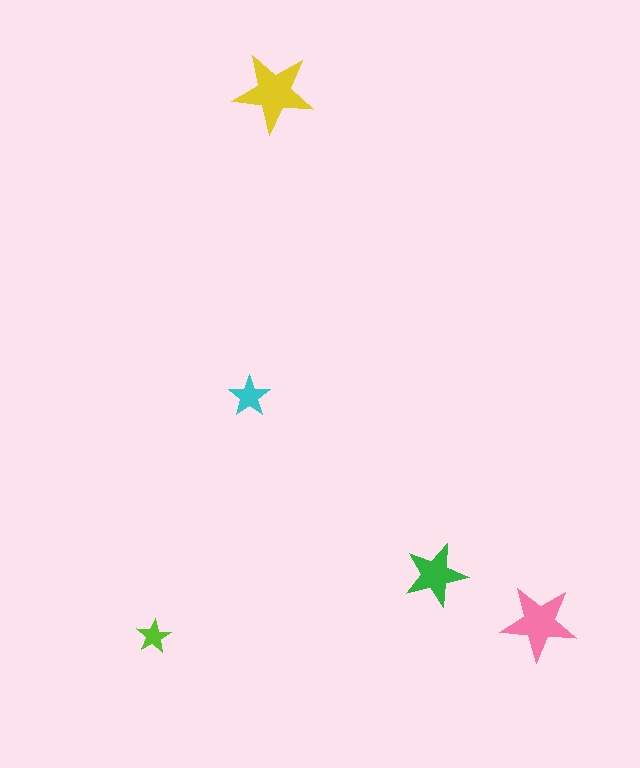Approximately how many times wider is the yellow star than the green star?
About 1.5 times wider.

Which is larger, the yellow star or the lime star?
The yellow one.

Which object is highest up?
The yellow star is topmost.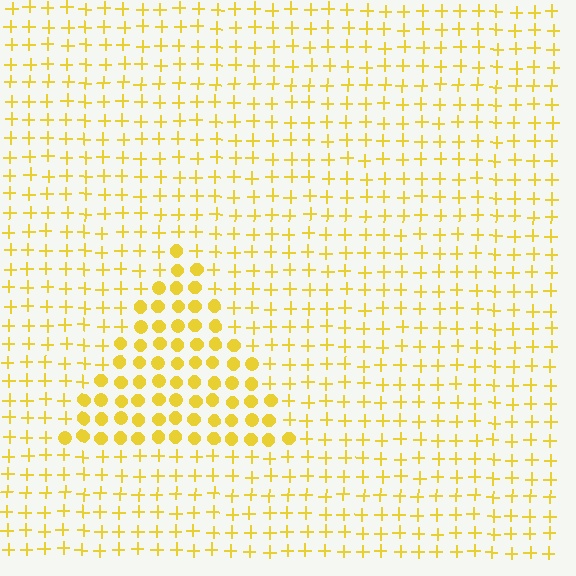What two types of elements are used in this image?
The image uses circles inside the triangle region and plus signs outside it.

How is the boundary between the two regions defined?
The boundary is defined by a change in element shape: circles inside vs. plus signs outside. All elements share the same color and spacing.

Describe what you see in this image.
The image is filled with small yellow elements arranged in a uniform grid. A triangle-shaped region contains circles, while the surrounding area contains plus signs. The boundary is defined purely by the change in element shape.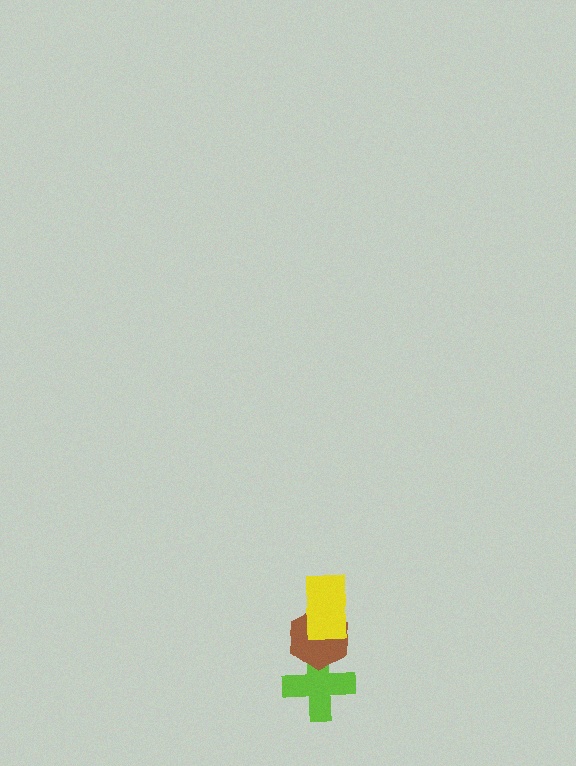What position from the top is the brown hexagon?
The brown hexagon is 2nd from the top.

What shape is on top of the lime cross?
The brown hexagon is on top of the lime cross.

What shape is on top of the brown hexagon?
The yellow rectangle is on top of the brown hexagon.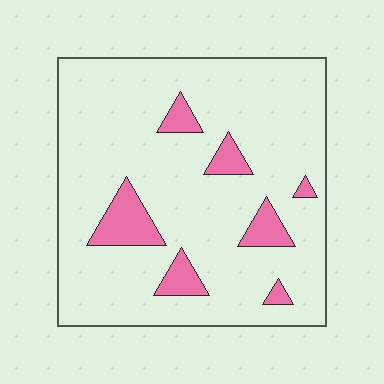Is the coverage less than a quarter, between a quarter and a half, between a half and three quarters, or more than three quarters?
Less than a quarter.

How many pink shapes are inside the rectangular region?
7.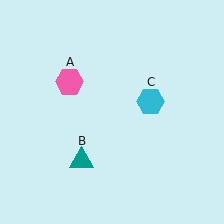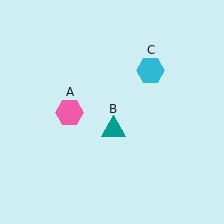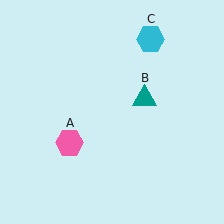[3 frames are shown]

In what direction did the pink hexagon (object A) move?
The pink hexagon (object A) moved down.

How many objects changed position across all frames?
3 objects changed position: pink hexagon (object A), teal triangle (object B), cyan hexagon (object C).